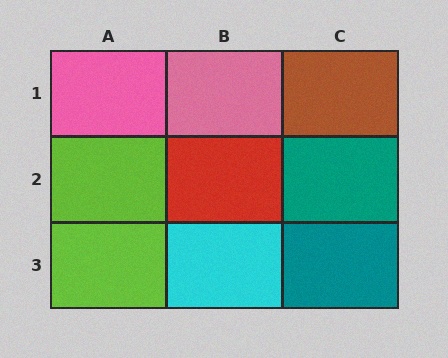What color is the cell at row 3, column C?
Teal.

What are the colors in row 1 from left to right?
Pink, pink, brown.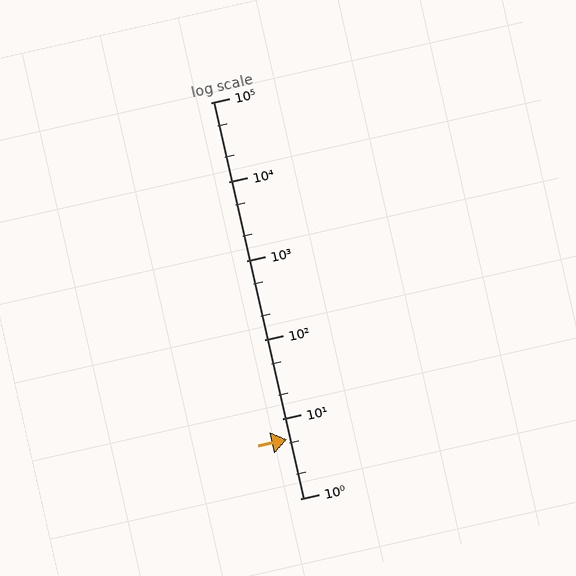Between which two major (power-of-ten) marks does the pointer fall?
The pointer is between 1 and 10.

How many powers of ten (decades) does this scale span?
The scale spans 5 decades, from 1 to 100000.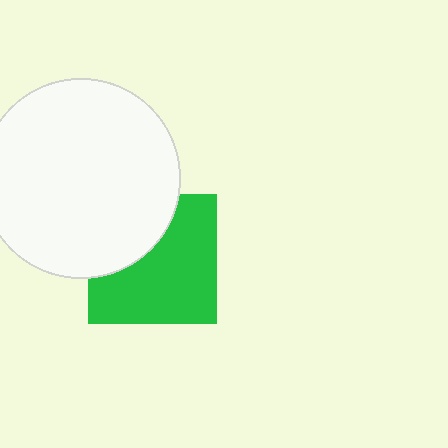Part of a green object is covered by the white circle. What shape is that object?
It is a square.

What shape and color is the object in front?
The object in front is a white circle.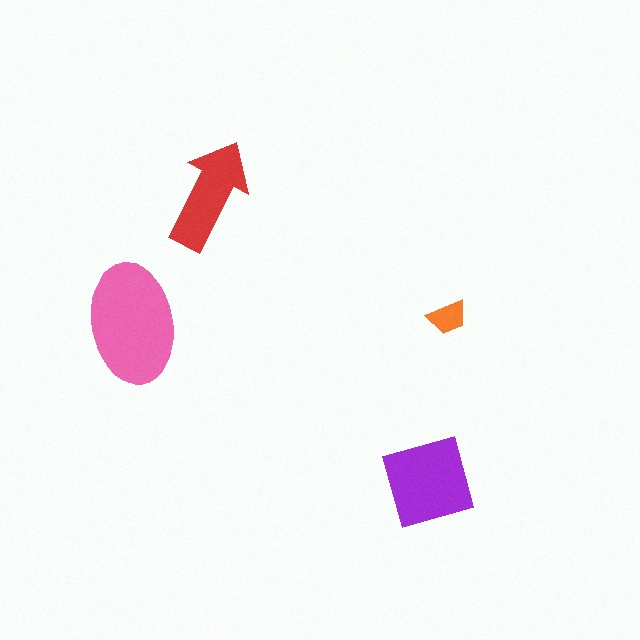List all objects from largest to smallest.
The pink ellipse, the purple square, the red arrow, the orange trapezoid.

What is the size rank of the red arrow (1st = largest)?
3rd.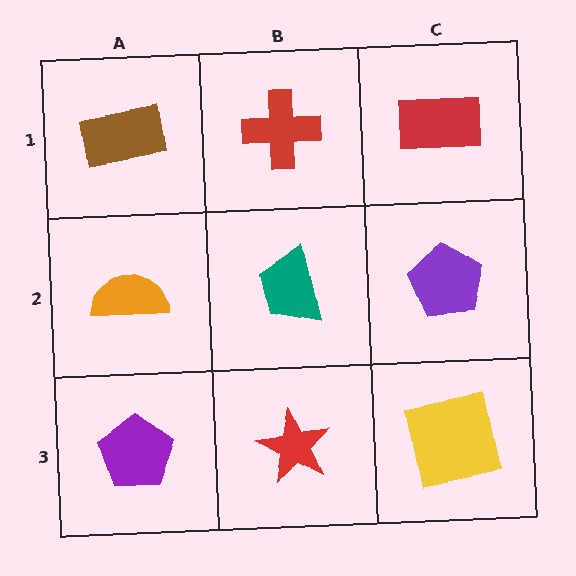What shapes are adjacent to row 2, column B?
A red cross (row 1, column B), a red star (row 3, column B), an orange semicircle (row 2, column A), a purple pentagon (row 2, column C).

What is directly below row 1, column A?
An orange semicircle.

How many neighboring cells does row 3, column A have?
2.